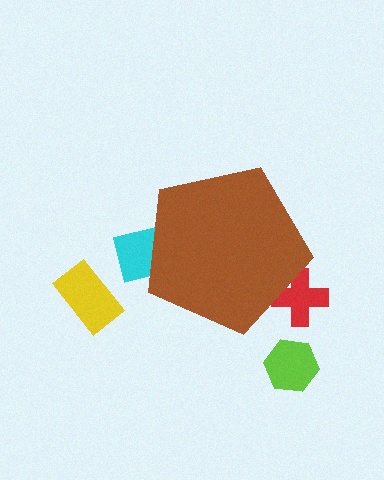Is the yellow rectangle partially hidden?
No, the yellow rectangle is fully visible.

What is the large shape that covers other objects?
A brown pentagon.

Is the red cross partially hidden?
Yes, the red cross is partially hidden behind the brown pentagon.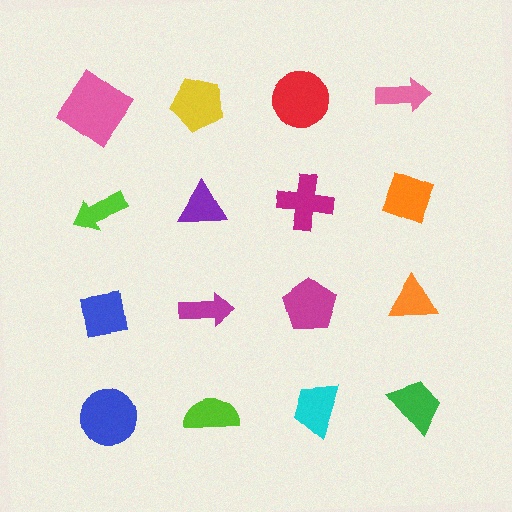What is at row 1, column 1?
A pink diamond.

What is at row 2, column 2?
A purple triangle.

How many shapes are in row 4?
4 shapes.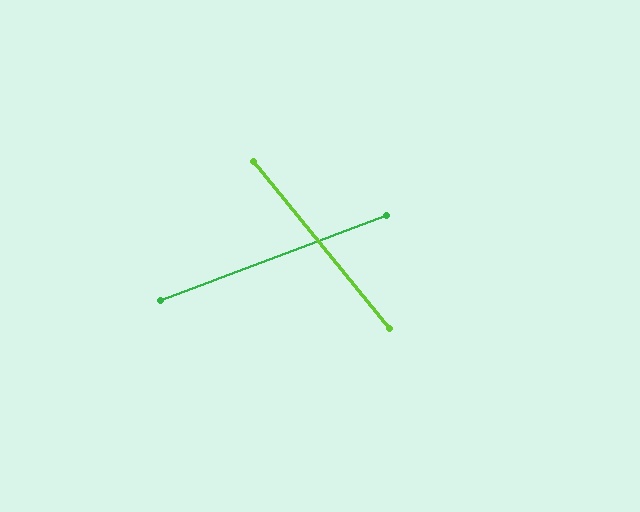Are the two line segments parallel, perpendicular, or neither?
Neither parallel nor perpendicular — they differ by about 71°.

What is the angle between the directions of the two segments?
Approximately 71 degrees.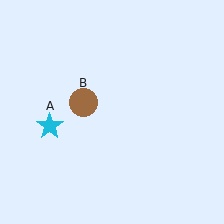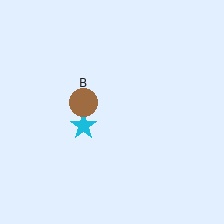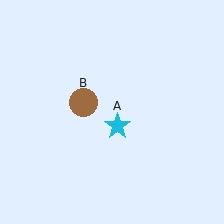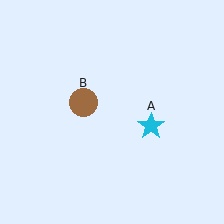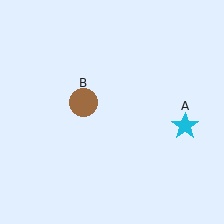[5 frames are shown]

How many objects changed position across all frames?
1 object changed position: cyan star (object A).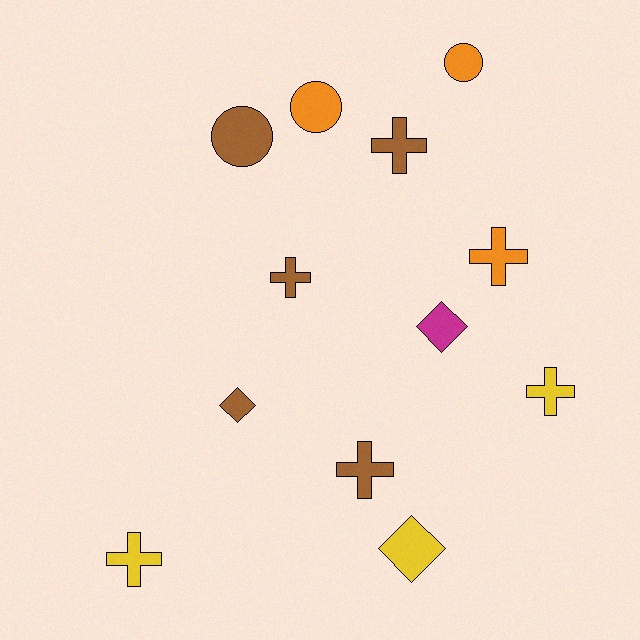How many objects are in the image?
There are 12 objects.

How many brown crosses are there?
There are 3 brown crosses.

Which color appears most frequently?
Brown, with 5 objects.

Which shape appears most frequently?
Cross, with 6 objects.